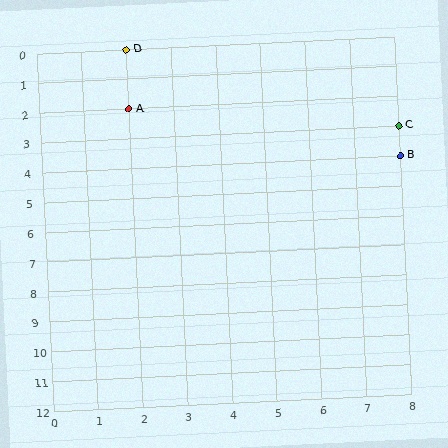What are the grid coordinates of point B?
Point B is at grid coordinates (8, 4).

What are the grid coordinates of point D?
Point D is at grid coordinates (2, 0).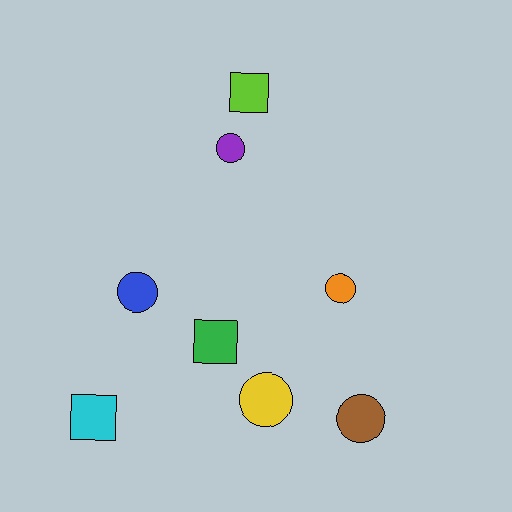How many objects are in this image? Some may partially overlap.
There are 8 objects.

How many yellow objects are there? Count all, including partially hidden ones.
There is 1 yellow object.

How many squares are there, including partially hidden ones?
There are 3 squares.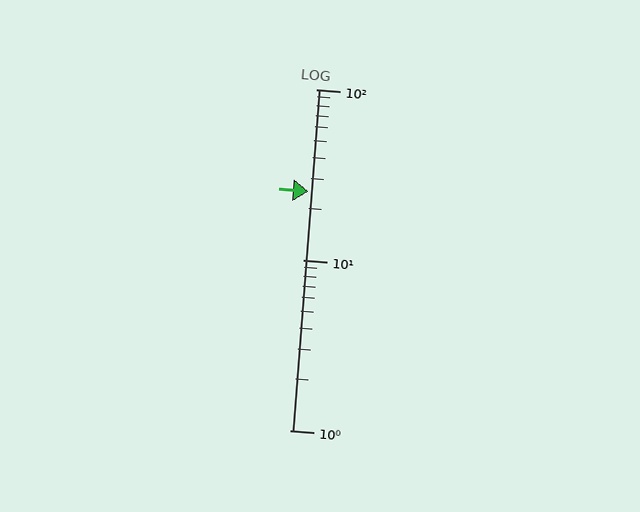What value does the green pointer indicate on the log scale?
The pointer indicates approximately 25.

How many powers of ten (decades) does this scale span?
The scale spans 2 decades, from 1 to 100.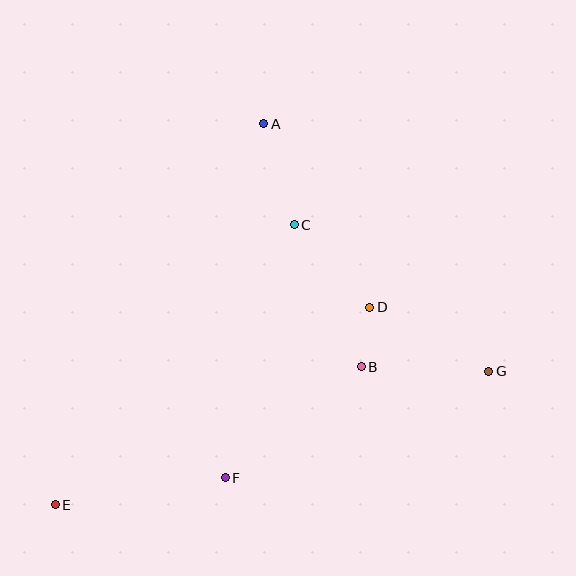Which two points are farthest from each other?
Points E and G are farthest from each other.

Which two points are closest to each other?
Points B and D are closest to each other.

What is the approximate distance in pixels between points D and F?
The distance between D and F is approximately 223 pixels.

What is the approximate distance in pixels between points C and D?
The distance between C and D is approximately 112 pixels.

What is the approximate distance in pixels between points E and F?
The distance between E and F is approximately 172 pixels.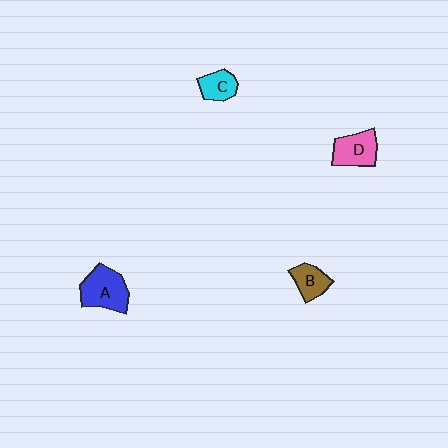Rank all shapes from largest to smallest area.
From largest to smallest: A (blue), D (pink), B (brown), C (cyan).